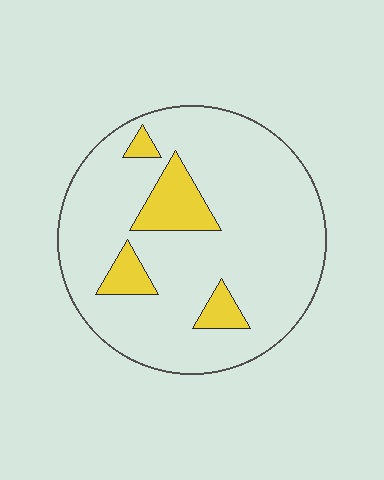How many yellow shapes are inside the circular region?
4.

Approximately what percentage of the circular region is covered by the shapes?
Approximately 15%.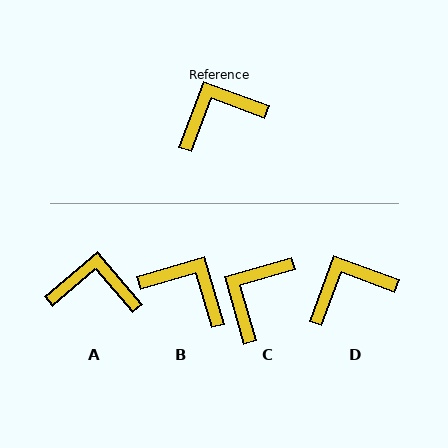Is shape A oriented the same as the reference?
No, it is off by about 29 degrees.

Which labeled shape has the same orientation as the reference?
D.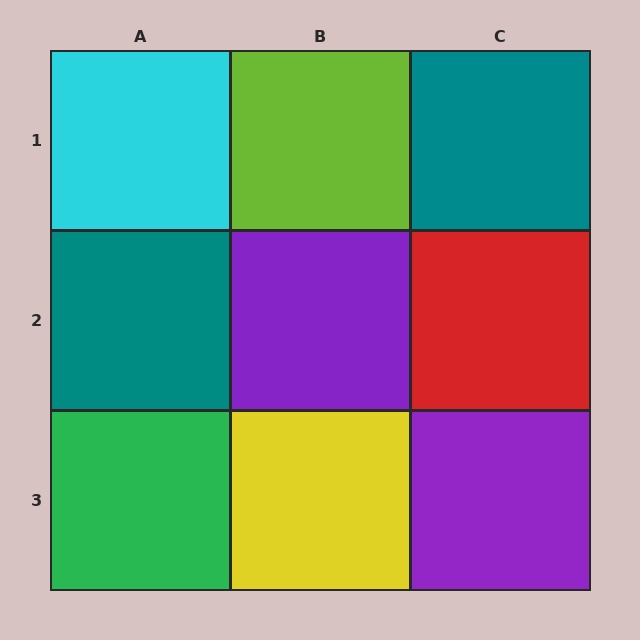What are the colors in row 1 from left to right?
Cyan, lime, teal.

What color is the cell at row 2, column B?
Purple.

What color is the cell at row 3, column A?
Green.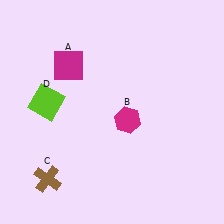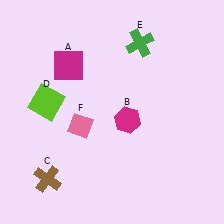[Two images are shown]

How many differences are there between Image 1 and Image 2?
There are 2 differences between the two images.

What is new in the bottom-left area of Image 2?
A pink diamond (F) was added in the bottom-left area of Image 2.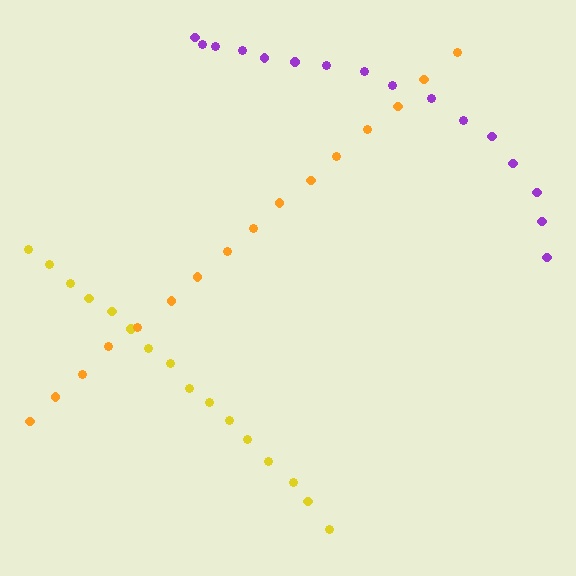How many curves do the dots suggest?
There are 3 distinct paths.